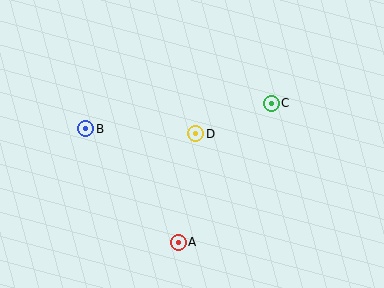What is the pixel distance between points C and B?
The distance between C and B is 187 pixels.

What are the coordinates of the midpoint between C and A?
The midpoint between C and A is at (225, 173).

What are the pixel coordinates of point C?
Point C is at (271, 103).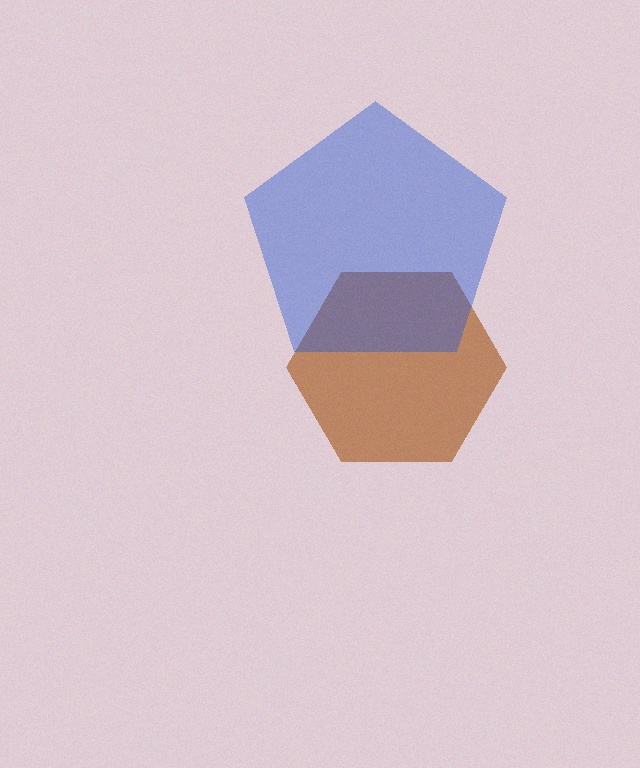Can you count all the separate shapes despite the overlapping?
Yes, there are 2 separate shapes.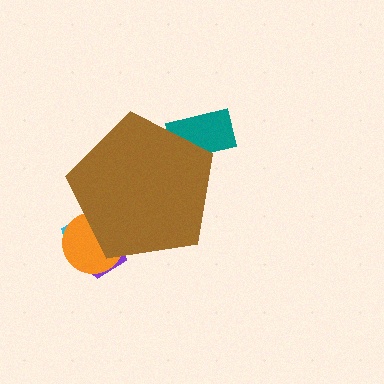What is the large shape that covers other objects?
A brown pentagon.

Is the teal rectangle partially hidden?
Yes, the teal rectangle is partially hidden behind the brown pentagon.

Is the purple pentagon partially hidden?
Yes, the purple pentagon is partially hidden behind the brown pentagon.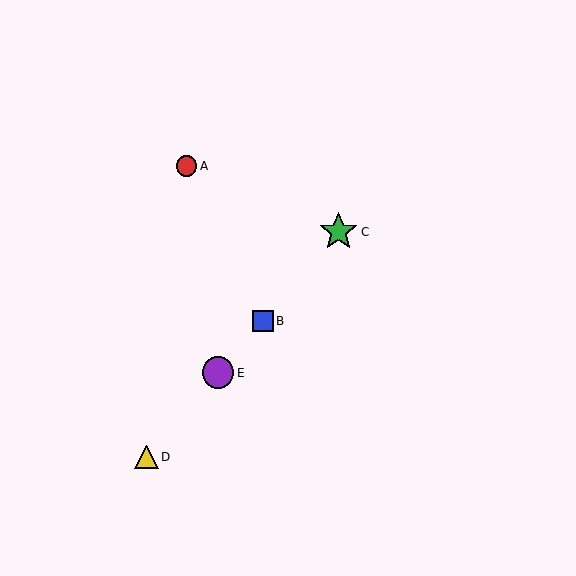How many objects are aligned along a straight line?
4 objects (B, C, D, E) are aligned along a straight line.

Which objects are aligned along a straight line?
Objects B, C, D, E are aligned along a straight line.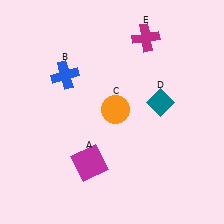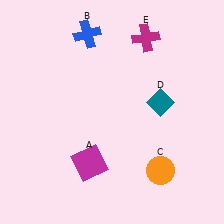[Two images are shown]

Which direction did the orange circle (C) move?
The orange circle (C) moved down.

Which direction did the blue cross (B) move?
The blue cross (B) moved up.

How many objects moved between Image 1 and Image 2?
2 objects moved between the two images.